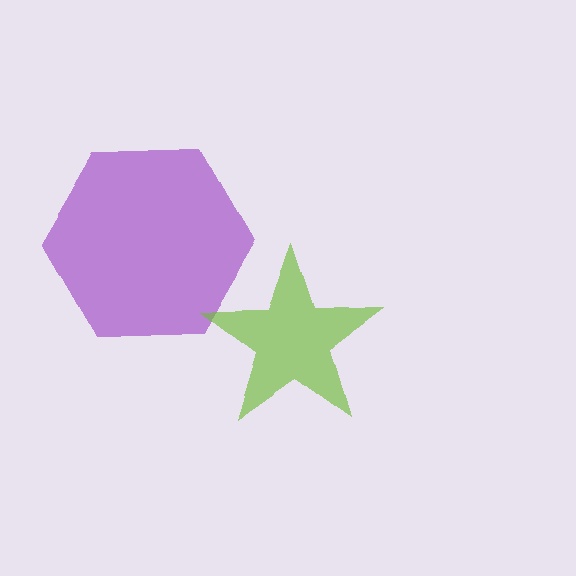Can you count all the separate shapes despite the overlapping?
Yes, there are 2 separate shapes.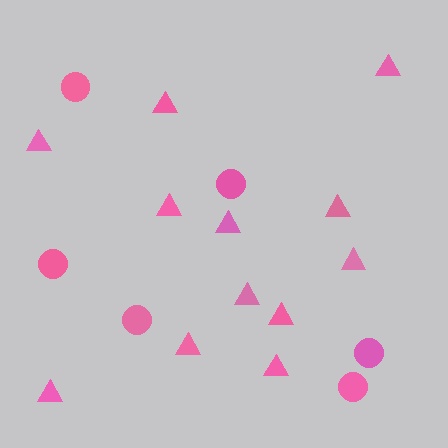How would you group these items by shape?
There are 2 groups: one group of triangles (12) and one group of circles (6).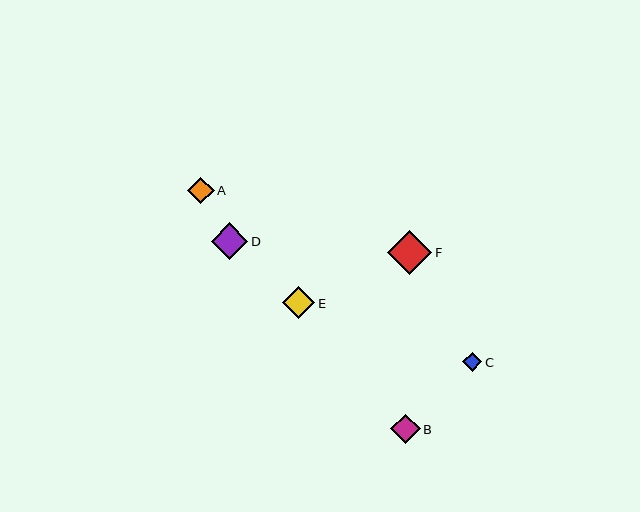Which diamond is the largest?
Diamond F is the largest with a size of approximately 44 pixels.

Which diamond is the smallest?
Diamond C is the smallest with a size of approximately 19 pixels.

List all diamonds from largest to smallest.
From largest to smallest: F, D, E, B, A, C.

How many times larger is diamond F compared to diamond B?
Diamond F is approximately 1.5 times the size of diamond B.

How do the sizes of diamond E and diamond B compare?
Diamond E and diamond B are approximately the same size.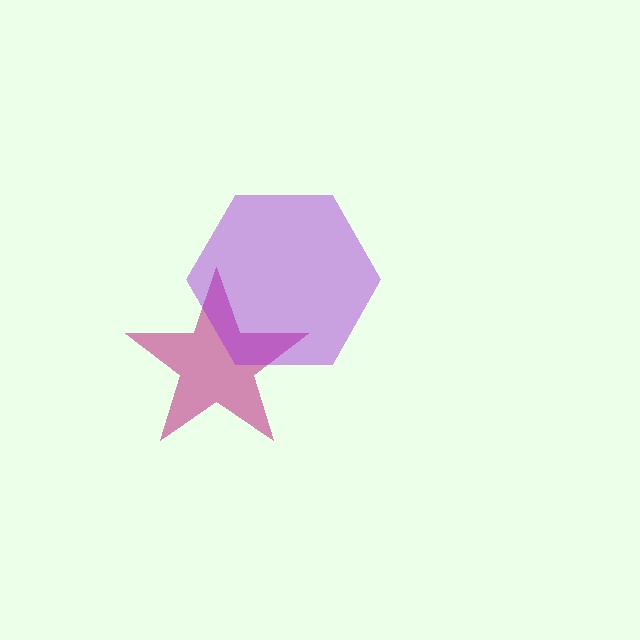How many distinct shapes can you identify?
There are 2 distinct shapes: a magenta star, a purple hexagon.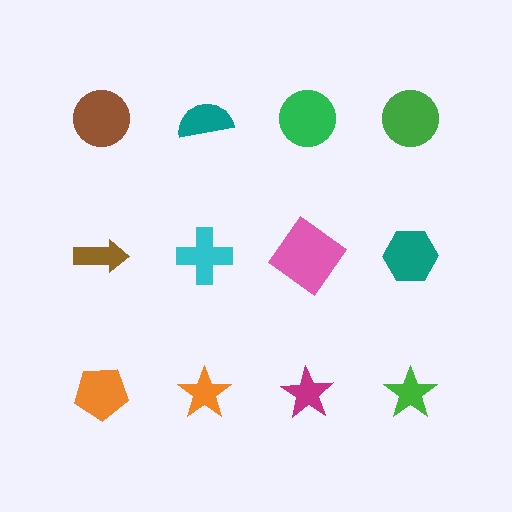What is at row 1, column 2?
A teal semicircle.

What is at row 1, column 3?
A green circle.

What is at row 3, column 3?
A magenta star.